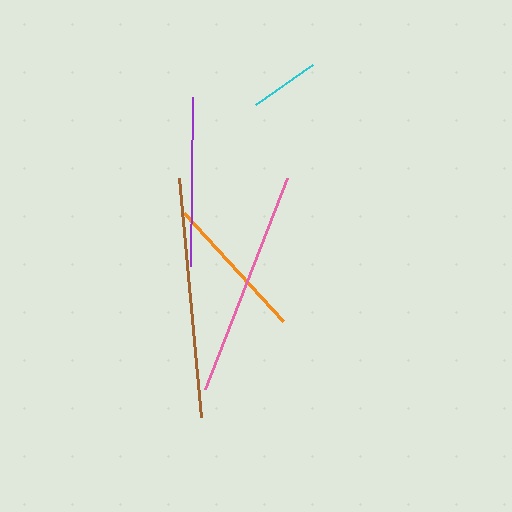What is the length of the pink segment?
The pink segment is approximately 226 pixels long.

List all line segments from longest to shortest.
From longest to shortest: brown, pink, purple, orange, cyan.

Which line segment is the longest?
The brown line is the longest at approximately 239 pixels.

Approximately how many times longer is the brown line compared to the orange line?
The brown line is approximately 1.6 times the length of the orange line.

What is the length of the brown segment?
The brown segment is approximately 239 pixels long.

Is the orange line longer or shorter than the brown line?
The brown line is longer than the orange line.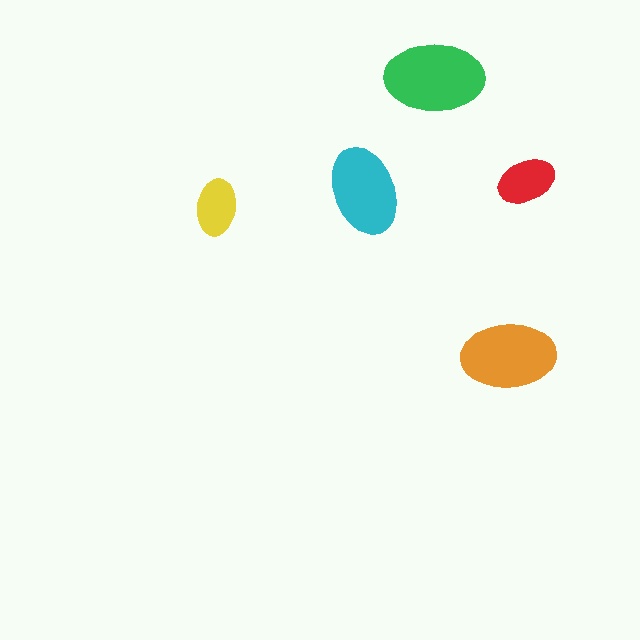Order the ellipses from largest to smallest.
the green one, the orange one, the cyan one, the red one, the yellow one.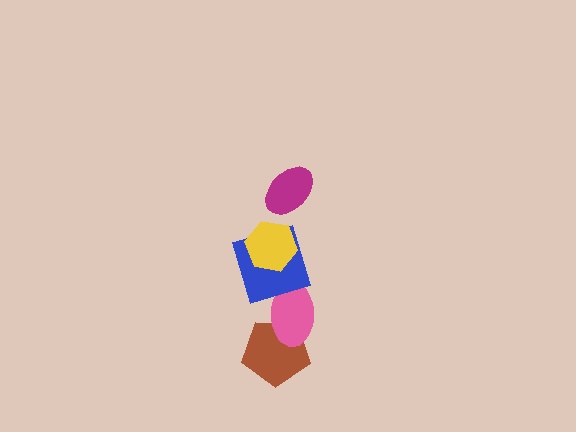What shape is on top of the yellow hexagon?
The magenta ellipse is on top of the yellow hexagon.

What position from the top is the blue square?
The blue square is 3rd from the top.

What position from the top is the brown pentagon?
The brown pentagon is 5th from the top.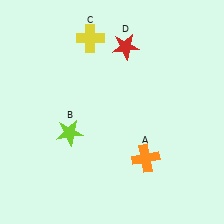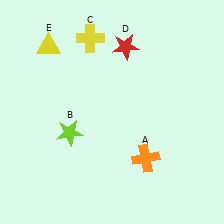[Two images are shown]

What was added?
A yellow triangle (E) was added in Image 2.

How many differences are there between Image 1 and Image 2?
There is 1 difference between the two images.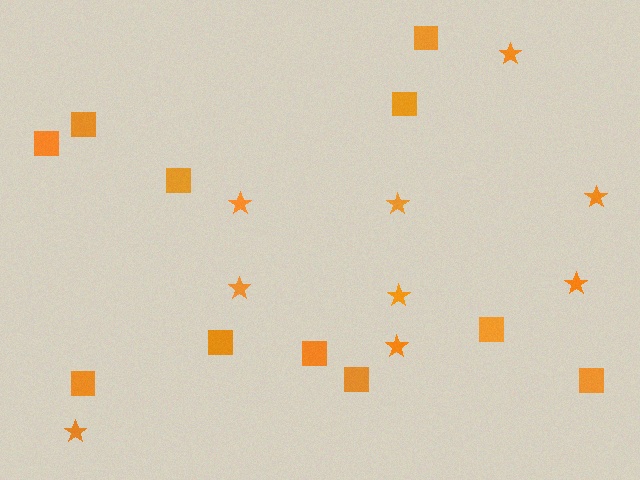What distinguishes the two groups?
There are 2 groups: one group of squares (11) and one group of stars (9).